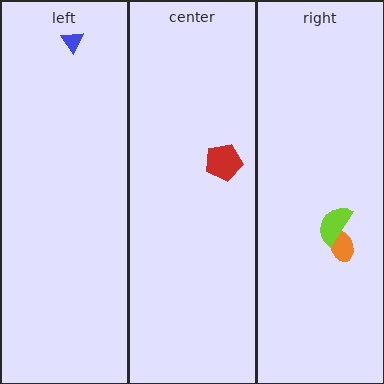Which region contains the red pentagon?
The center region.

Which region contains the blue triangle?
The left region.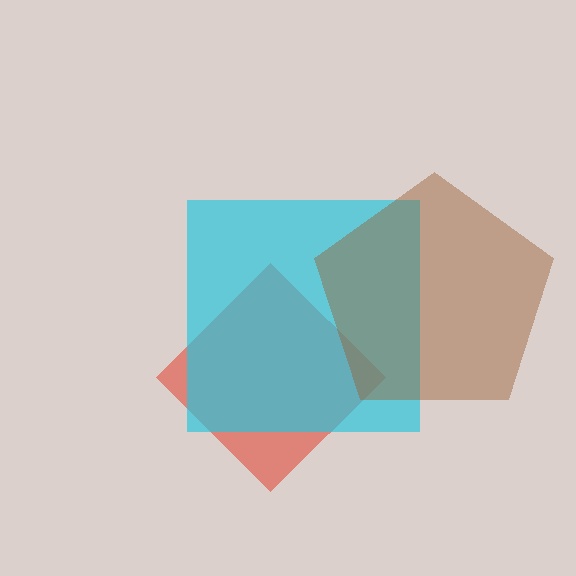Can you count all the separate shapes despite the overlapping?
Yes, there are 3 separate shapes.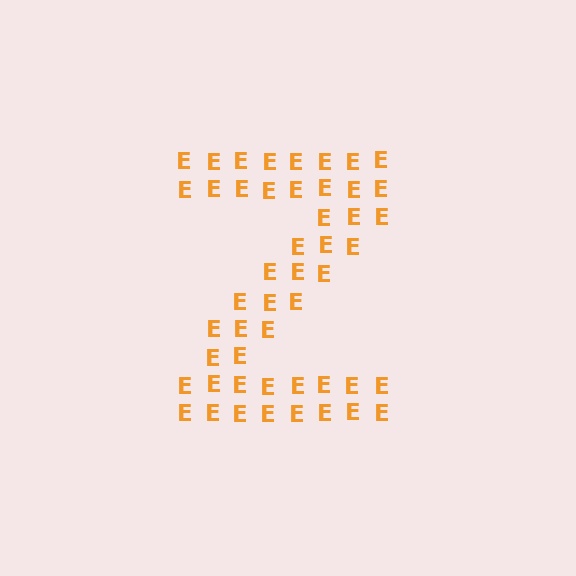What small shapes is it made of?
It is made of small letter E's.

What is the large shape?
The large shape is the letter Z.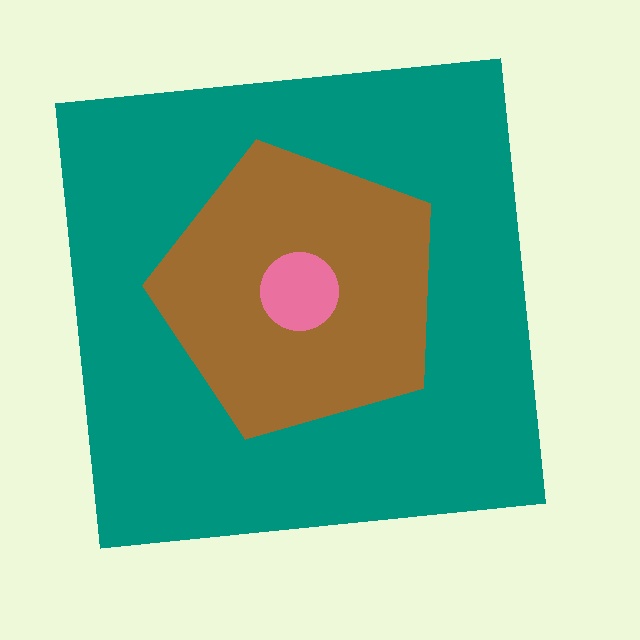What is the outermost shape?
The teal square.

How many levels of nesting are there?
3.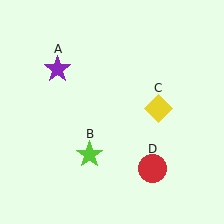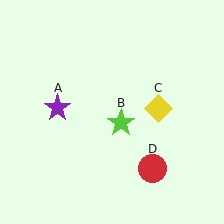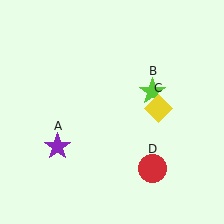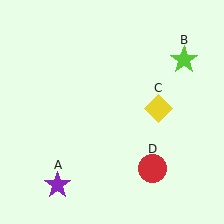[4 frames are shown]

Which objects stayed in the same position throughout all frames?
Yellow diamond (object C) and red circle (object D) remained stationary.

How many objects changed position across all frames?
2 objects changed position: purple star (object A), lime star (object B).